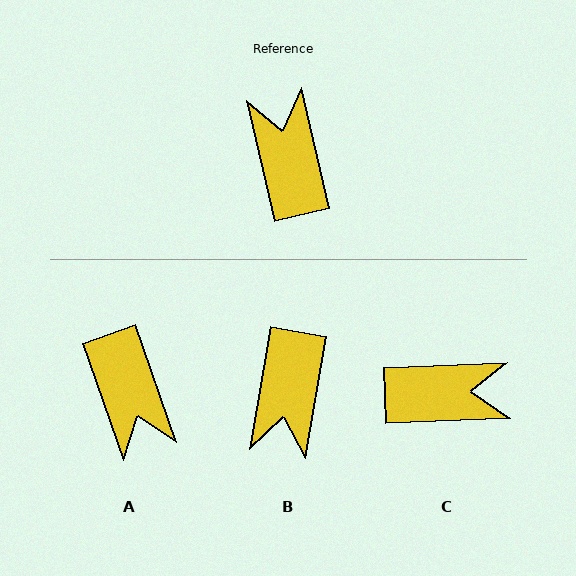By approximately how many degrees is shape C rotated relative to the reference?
Approximately 101 degrees clockwise.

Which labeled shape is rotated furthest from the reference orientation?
A, about 174 degrees away.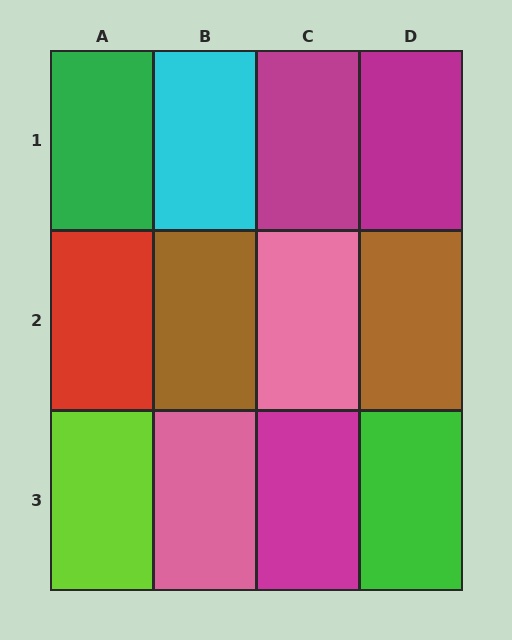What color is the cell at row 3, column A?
Lime.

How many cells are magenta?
3 cells are magenta.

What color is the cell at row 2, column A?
Red.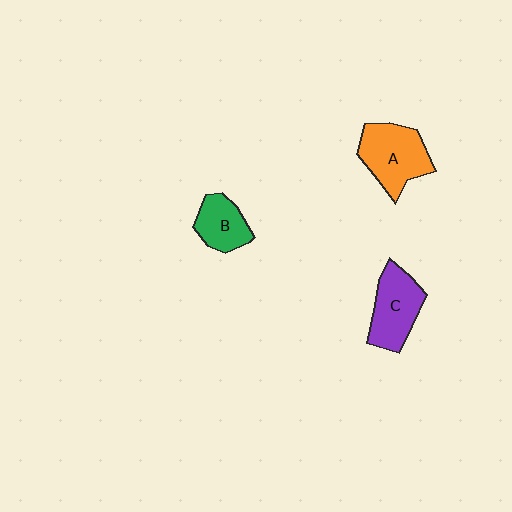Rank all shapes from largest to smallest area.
From largest to smallest: A (orange), C (purple), B (green).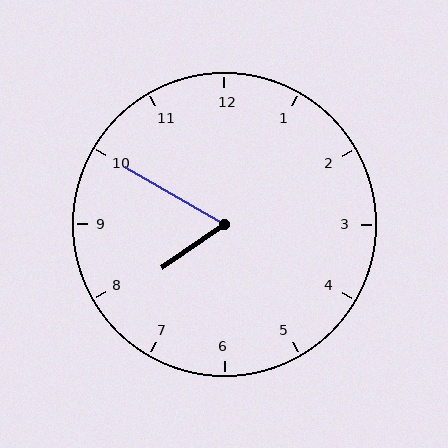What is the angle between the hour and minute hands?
Approximately 65 degrees.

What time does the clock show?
7:50.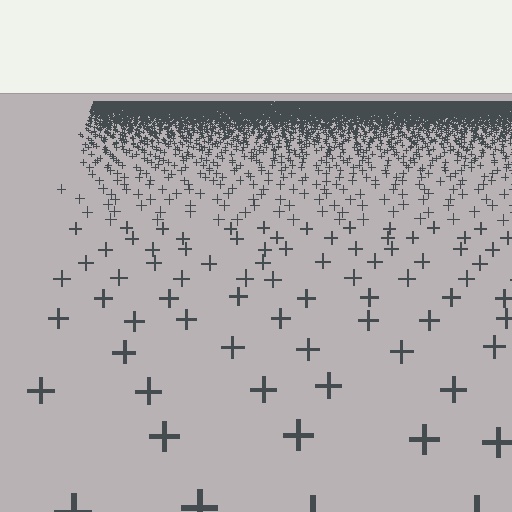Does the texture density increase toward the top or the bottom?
Density increases toward the top.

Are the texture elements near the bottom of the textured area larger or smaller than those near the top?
Larger. Near the bottom, elements are closer to the viewer and appear at a bigger on-screen size.